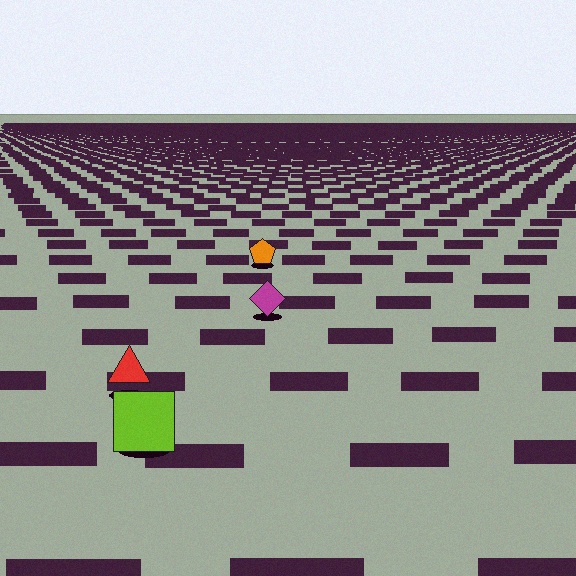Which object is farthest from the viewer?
The orange pentagon is farthest from the viewer. It appears smaller and the ground texture around it is denser.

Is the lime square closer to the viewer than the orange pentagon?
Yes. The lime square is closer — you can tell from the texture gradient: the ground texture is coarser near it.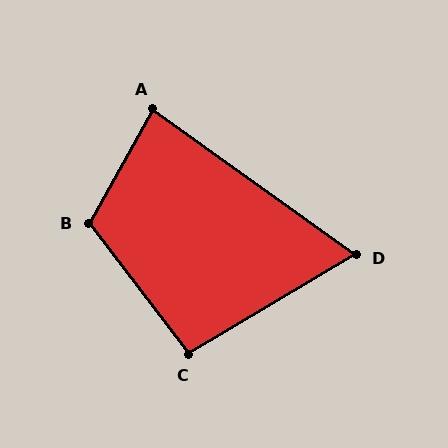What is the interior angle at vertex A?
Approximately 84 degrees (acute).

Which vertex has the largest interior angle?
B, at approximately 113 degrees.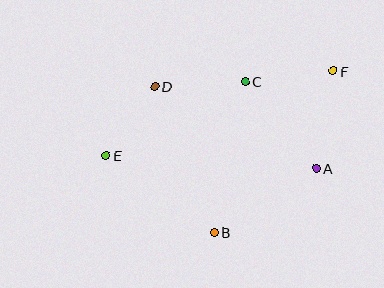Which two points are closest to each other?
Points D and E are closest to each other.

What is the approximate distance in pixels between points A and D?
The distance between A and D is approximately 181 pixels.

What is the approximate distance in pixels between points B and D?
The distance between B and D is approximately 157 pixels.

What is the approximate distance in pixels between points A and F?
The distance between A and F is approximately 99 pixels.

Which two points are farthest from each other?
Points E and F are farthest from each other.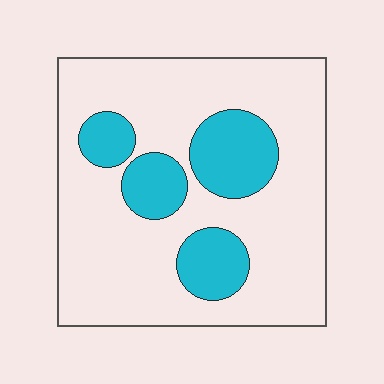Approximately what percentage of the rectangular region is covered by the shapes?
Approximately 25%.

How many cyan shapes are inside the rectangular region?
4.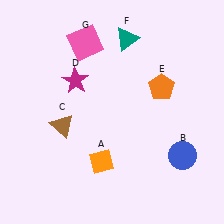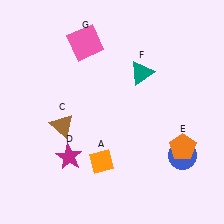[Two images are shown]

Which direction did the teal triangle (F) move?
The teal triangle (F) moved down.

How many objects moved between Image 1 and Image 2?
3 objects moved between the two images.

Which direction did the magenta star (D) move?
The magenta star (D) moved down.